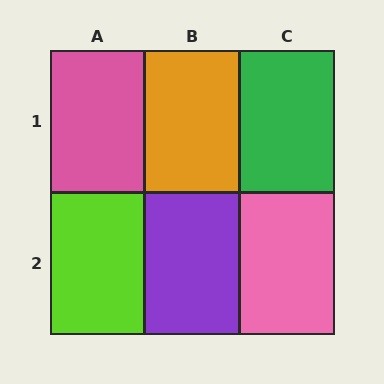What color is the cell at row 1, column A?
Pink.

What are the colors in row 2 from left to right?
Lime, purple, pink.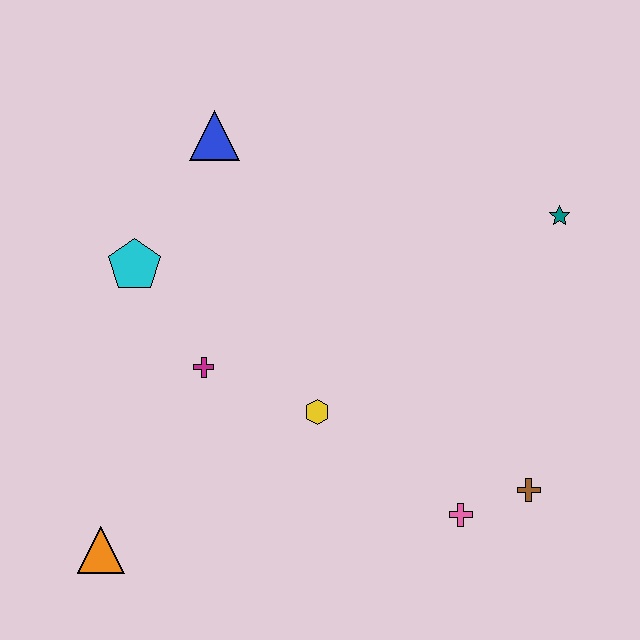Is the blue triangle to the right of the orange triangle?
Yes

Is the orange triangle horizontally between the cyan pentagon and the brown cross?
No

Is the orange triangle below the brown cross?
Yes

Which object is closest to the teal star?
The brown cross is closest to the teal star.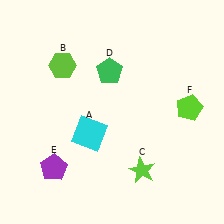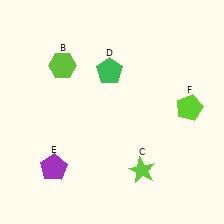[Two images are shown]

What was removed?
The cyan square (A) was removed in Image 2.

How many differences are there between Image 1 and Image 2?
There is 1 difference between the two images.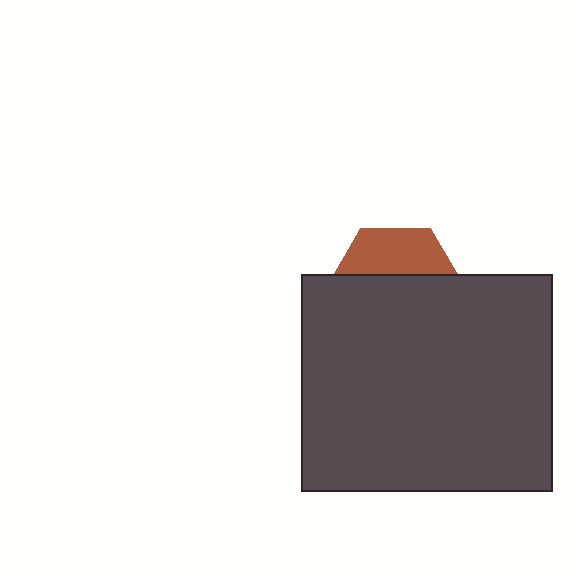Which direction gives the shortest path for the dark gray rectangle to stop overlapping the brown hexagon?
Moving down gives the shortest separation.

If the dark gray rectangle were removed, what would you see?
You would see the complete brown hexagon.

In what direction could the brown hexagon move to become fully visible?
The brown hexagon could move up. That would shift it out from behind the dark gray rectangle entirely.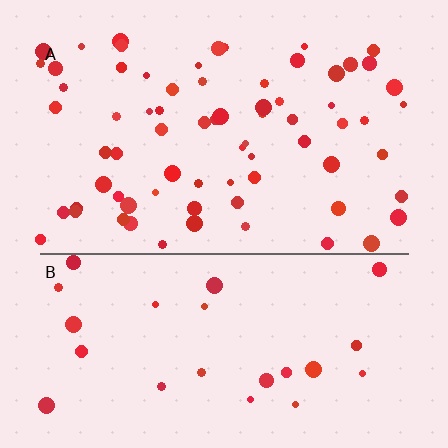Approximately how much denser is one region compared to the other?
Approximately 2.8× — region A over region B.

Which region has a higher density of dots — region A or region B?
A (the top).